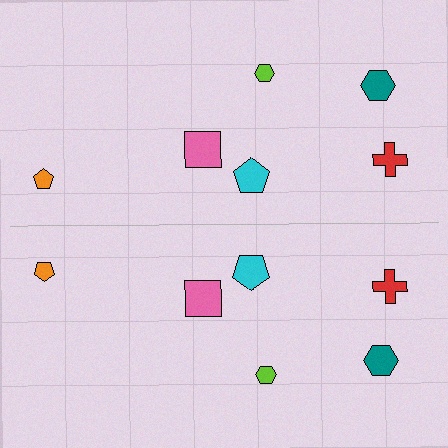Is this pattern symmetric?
Yes, this pattern has bilateral (reflection) symmetry.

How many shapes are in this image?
There are 12 shapes in this image.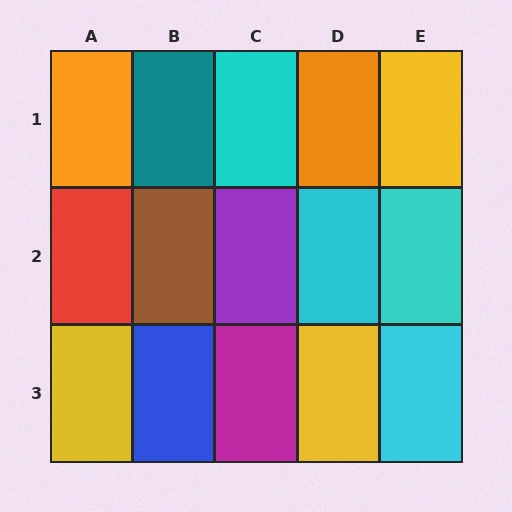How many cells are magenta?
1 cell is magenta.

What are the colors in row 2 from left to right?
Red, brown, purple, cyan, cyan.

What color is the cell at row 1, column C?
Cyan.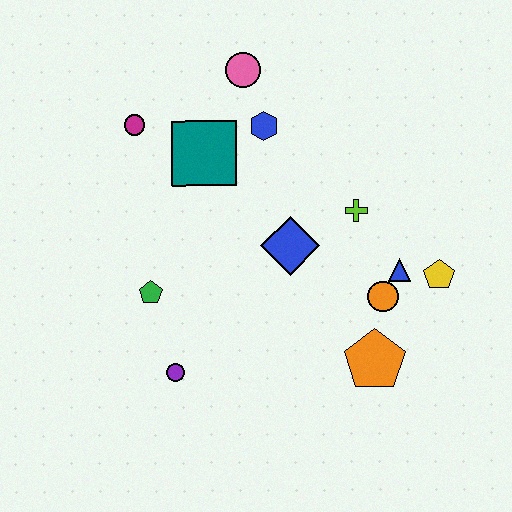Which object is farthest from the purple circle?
The pink circle is farthest from the purple circle.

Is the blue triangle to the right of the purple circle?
Yes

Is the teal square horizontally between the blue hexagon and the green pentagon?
Yes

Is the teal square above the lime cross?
Yes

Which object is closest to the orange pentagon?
The orange circle is closest to the orange pentagon.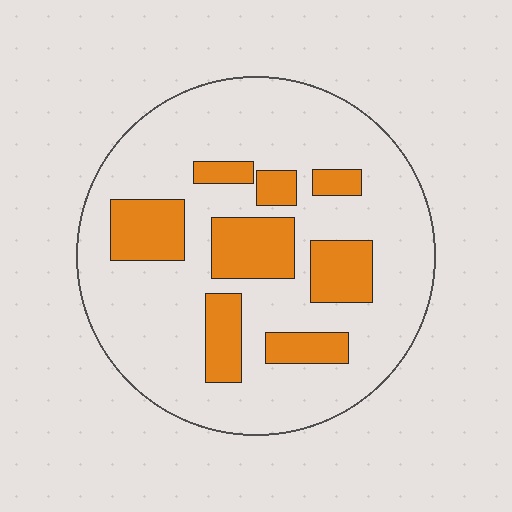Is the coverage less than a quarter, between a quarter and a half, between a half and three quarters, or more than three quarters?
Less than a quarter.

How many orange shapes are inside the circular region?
8.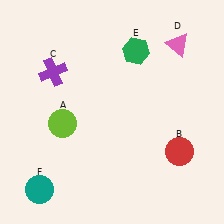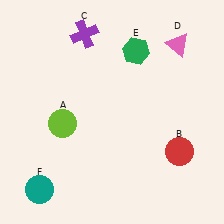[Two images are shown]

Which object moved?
The purple cross (C) moved up.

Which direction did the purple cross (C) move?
The purple cross (C) moved up.